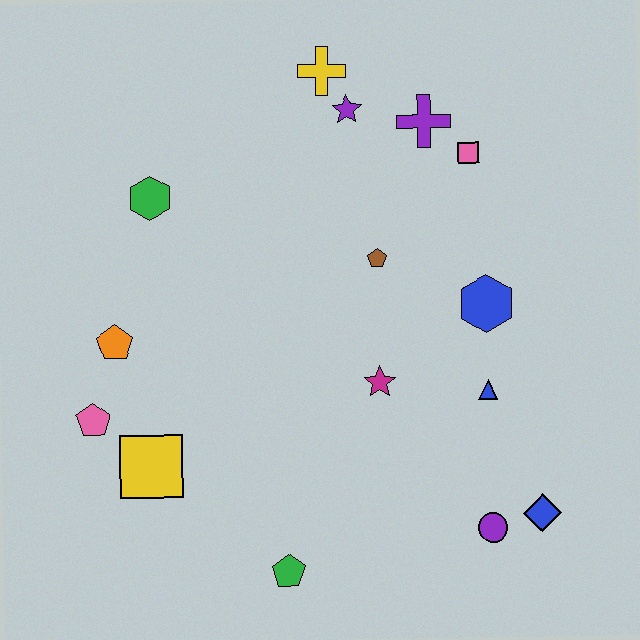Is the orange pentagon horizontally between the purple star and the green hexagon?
No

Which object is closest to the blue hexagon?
The blue triangle is closest to the blue hexagon.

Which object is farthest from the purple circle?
The yellow cross is farthest from the purple circle.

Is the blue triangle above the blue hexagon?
No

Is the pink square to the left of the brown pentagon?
No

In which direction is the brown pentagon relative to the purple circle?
The brown pentagon is above the purple circle.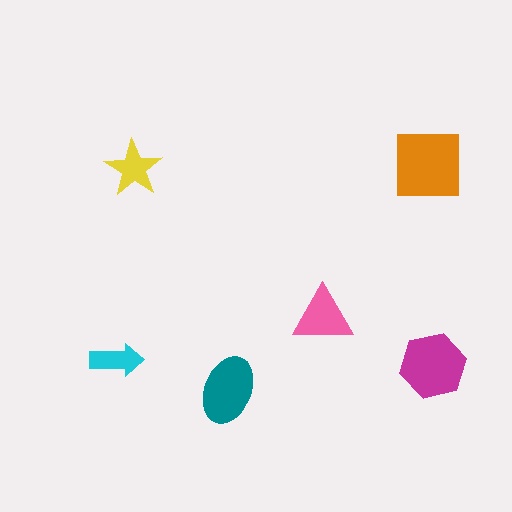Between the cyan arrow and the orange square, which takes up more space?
The orange square.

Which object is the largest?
The orange square.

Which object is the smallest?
The cyan arrow.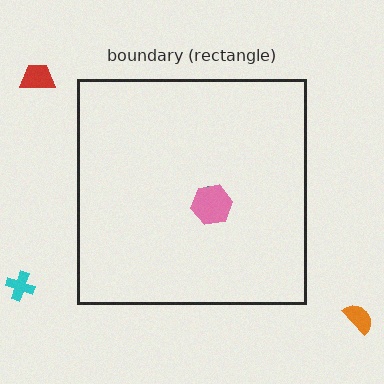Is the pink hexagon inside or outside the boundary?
Inside.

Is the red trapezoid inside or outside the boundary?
Outside.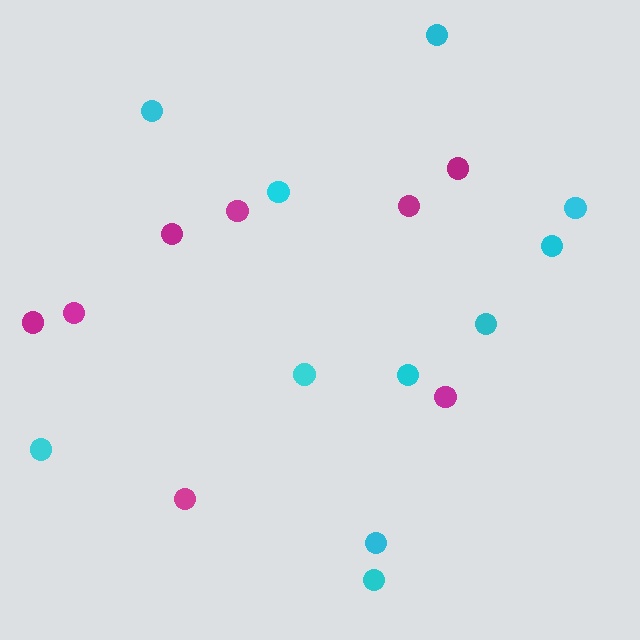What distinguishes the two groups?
There are 2 groups: one group of magenta circles (8) and one group of cyan circles (11).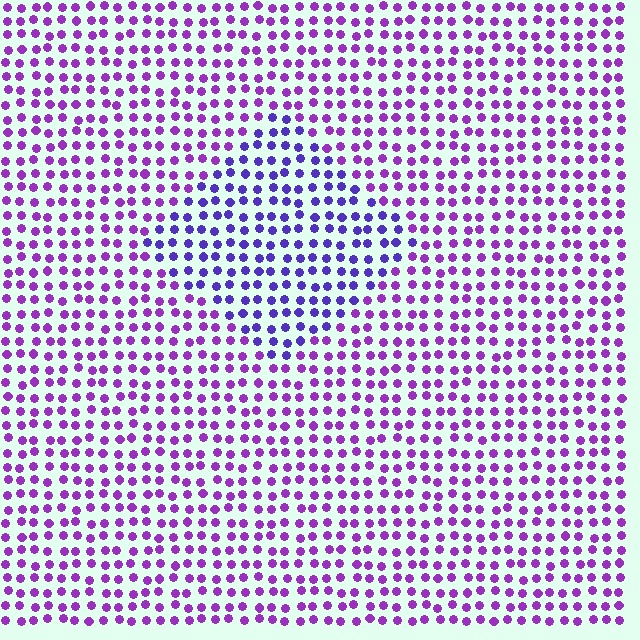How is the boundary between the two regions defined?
The boundary is defined purely by a slight shift in hue (about 31 degrees). Spacing, size, and orientation are identical on both sides.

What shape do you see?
I see a diamond.